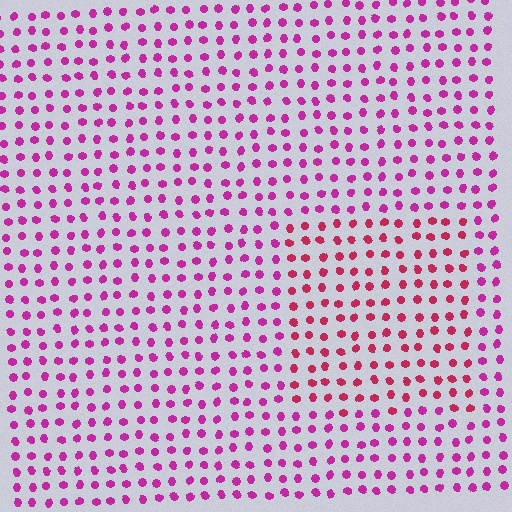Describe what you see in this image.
The image is filled with small magenta elements in a uniform arrangement. A rectangle-shaped region is visible where the elements are tinted to a slightly different hue, forming a subtle color boundary.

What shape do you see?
I see a rectangle.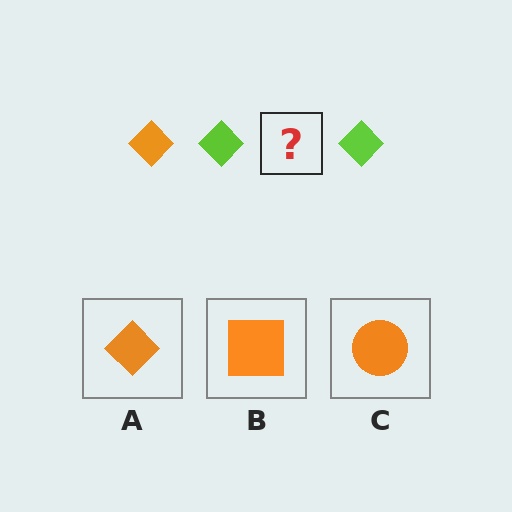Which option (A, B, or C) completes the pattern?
A.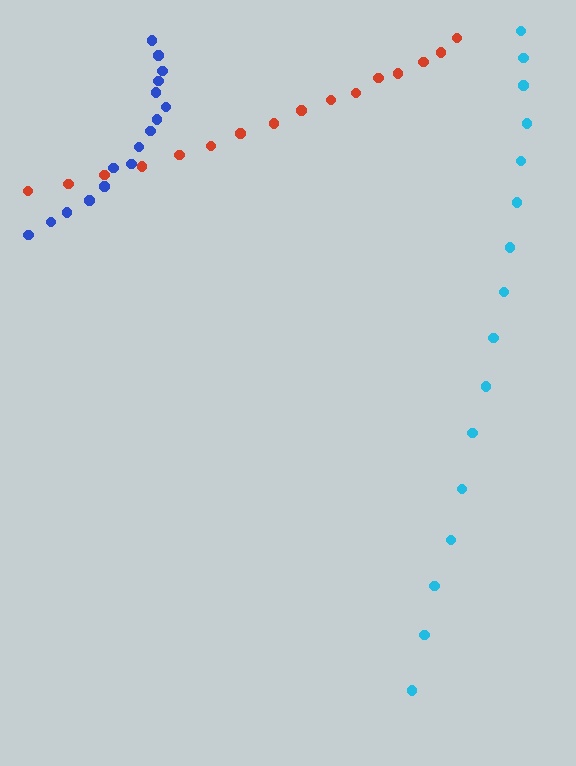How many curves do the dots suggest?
There are 3 distinct paths.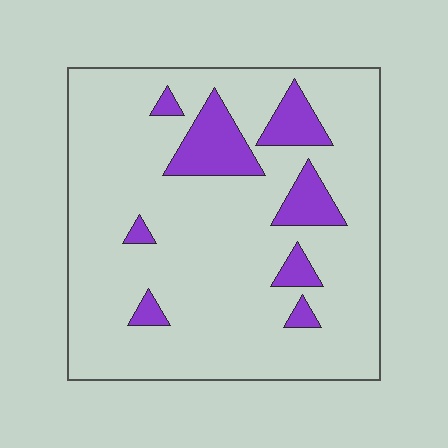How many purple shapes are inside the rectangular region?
8.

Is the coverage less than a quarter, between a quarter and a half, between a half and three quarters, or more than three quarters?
Less than a quarter.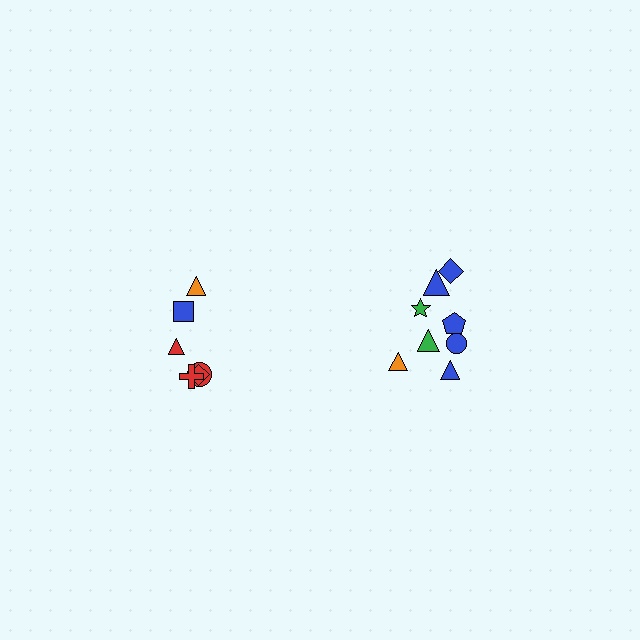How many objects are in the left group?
There are 6 objects.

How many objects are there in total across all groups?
There are 14 objects.